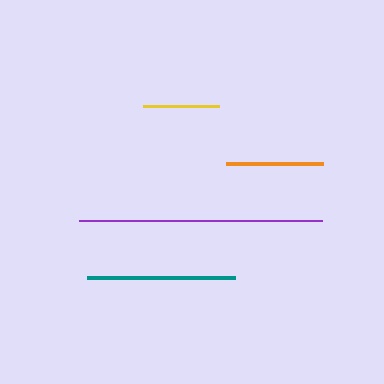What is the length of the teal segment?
The teal segment is approximately 148 pixels long.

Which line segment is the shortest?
The yellow line is the shortest at approximately 76 pixels.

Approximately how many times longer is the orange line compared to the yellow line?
The orange line is approximately 1.3 times the length of the yellow line.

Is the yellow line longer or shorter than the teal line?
The teal line is longer than the yellow line.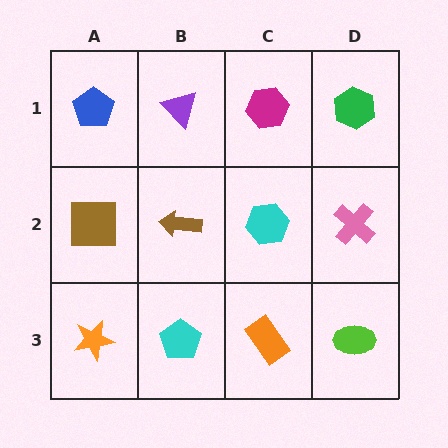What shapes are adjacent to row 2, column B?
A purple triangle (row 1, column B), a cyan pentagon (row 3, column B), a brown square (row 2, column A), a cyan hexagon (row 2, column C).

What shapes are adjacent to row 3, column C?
A cyan hexagon (row 2, column C), a cyan pentagon (row 3, column B), a lime ellipse (row 3, column D).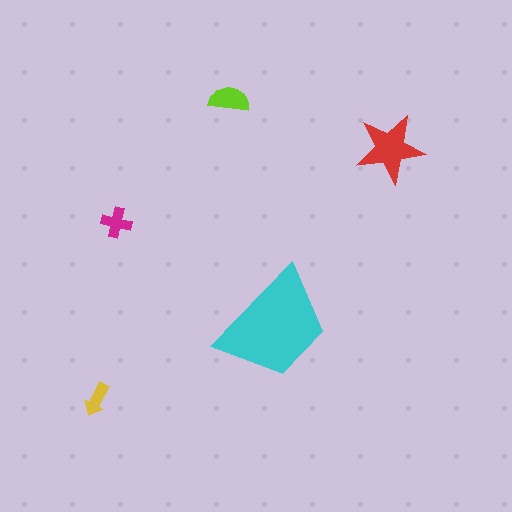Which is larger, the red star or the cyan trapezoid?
The cyan trapezoid.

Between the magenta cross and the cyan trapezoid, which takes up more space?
The cyan trapezoid.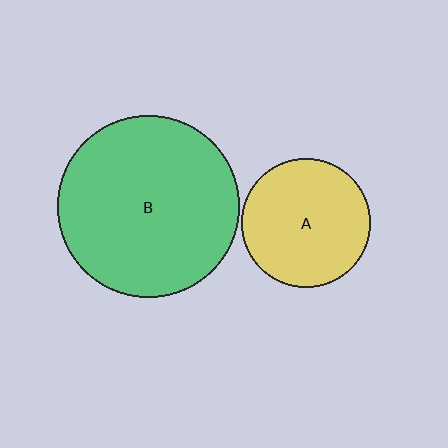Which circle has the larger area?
Circle B (green).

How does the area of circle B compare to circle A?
Approximately 2.0 times.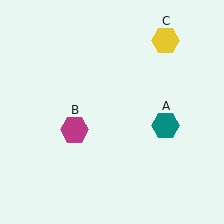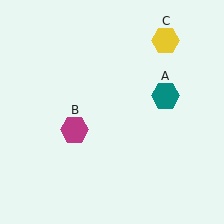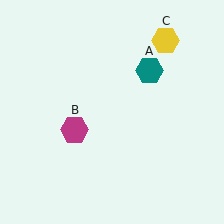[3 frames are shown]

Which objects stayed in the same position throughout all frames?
Magenta hexagon (object B) and yellow hexagon (object C) remained stationary.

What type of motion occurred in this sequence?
The teal hexagon (object A) rotated counterclockwise around the center of the scene.